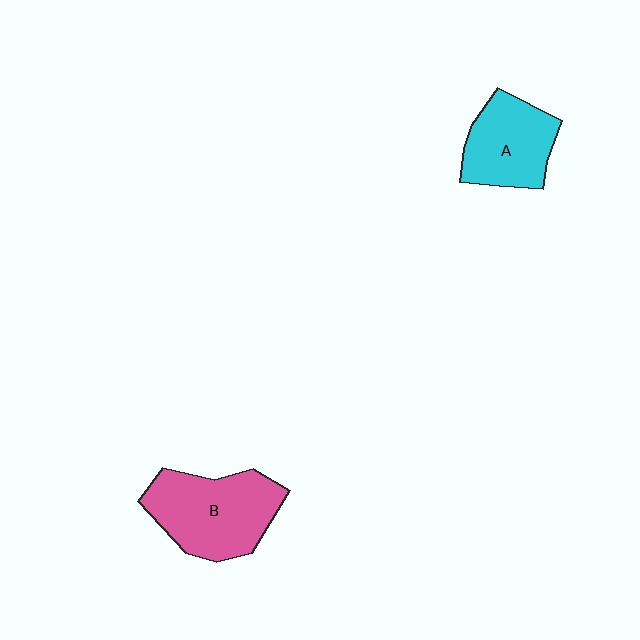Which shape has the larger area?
Shape B (pink).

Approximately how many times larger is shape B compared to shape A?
Approximately 1.3 times.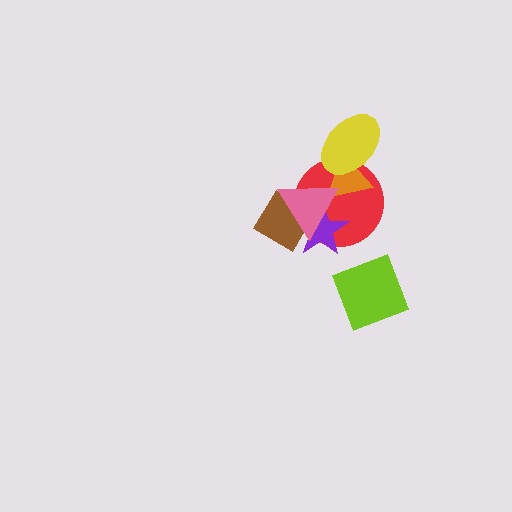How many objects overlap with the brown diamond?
3 objects overlap with the brown diamond.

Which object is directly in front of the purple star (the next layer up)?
The brown diamond is directly in front of the purple star.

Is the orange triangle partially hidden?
Yes, it is partially covered by another shape.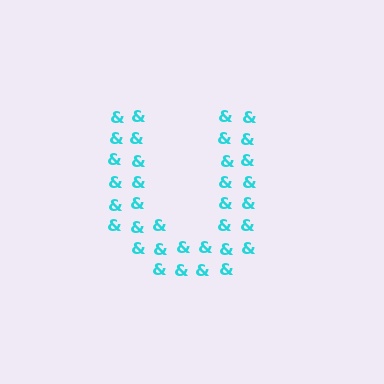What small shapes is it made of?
It is made of small ampersands.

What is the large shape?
The large shape is the letter U.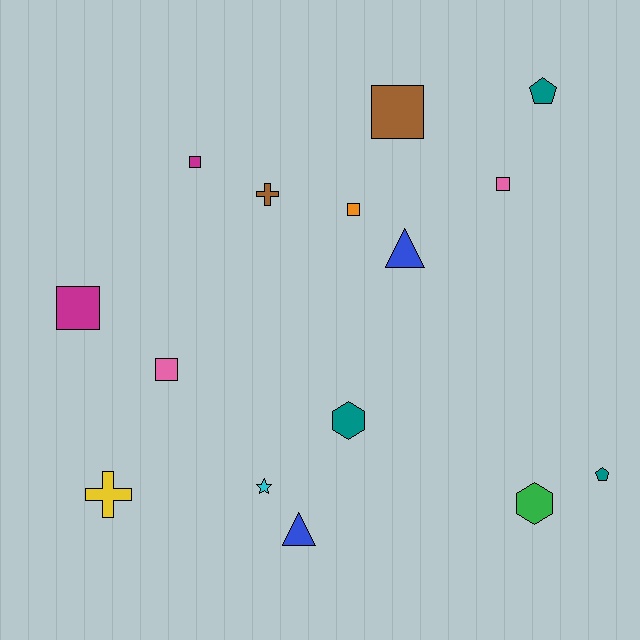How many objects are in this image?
There are 15 objects.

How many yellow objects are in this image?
There is 1 yellow object.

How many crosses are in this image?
There are 2 crosses.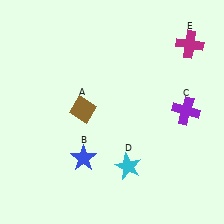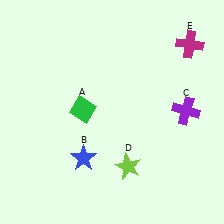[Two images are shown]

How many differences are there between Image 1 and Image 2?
There are 2 differences between the two images.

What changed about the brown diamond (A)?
In Image 1, A is brown. In Image 2, it changed to green.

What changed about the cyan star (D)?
In Image 1, D is cyan. In Image 2, it changed to lime.